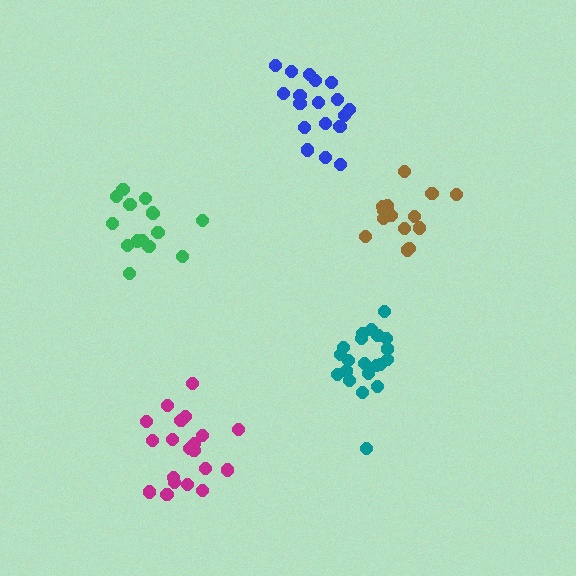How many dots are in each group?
Group 1: 18 dots, Group 2: 15 dots, Group 3: 15 dots, Group 4: 20 dots, Group 5: 21 dots (89 total).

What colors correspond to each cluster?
The clusters are colored: blue, green, brown, magenta, teal.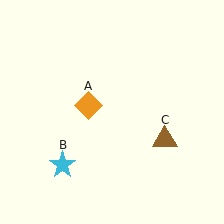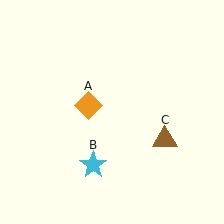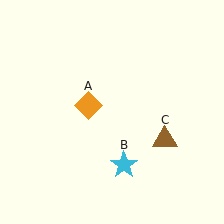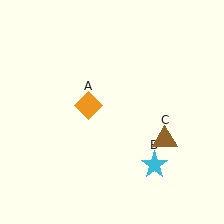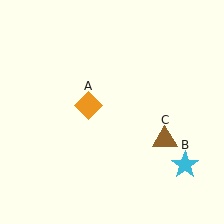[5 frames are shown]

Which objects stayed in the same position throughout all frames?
Orange diamond (object A) and brown triangle (object C) remained stationary.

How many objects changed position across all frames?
1 object changed position: cyan star (object B).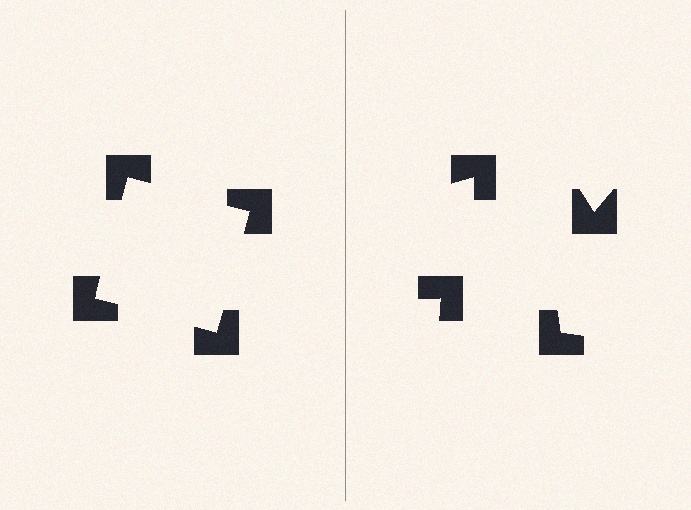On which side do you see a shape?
An illusory square appears on the left side. On the right side the wedge cuts are rotated, so no coherent shape forms.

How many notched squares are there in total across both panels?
8 — 4 on each side.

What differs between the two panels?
The notched squares are positioned identically on both sides; only the wedge orientations differ. On the left they align to a square; on the right they are misaligned.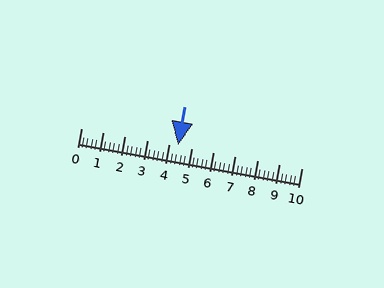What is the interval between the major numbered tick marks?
The major tick marks are spaced 1 units apart.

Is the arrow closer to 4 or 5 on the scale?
The arrow is closer to 4.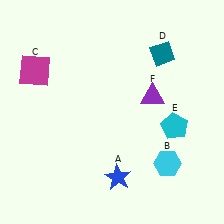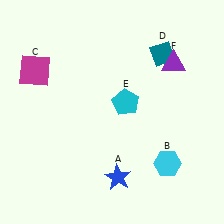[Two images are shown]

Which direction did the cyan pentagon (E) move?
The cyan pentagon (E) moved left.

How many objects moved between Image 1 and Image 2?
2 objects moved between the two images.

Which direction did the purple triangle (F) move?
The purple triangle (F) moved up.